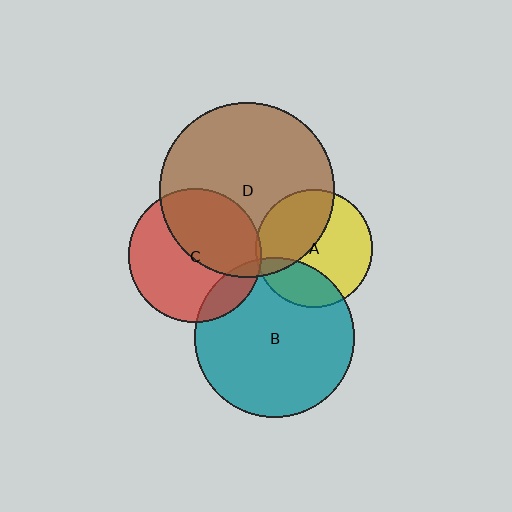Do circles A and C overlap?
Yes.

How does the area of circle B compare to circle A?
Approximately 1.9 times.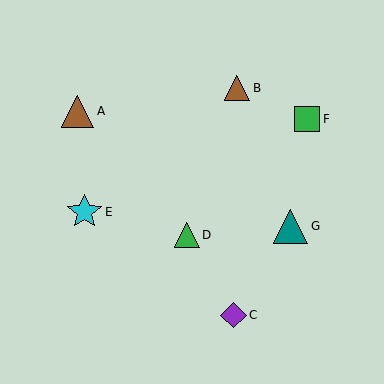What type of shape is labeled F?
Shape F is a green square.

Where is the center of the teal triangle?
The center of the teal triangle is at (291, 226).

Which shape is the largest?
The cyan star (labeled E) is the largest.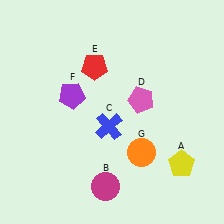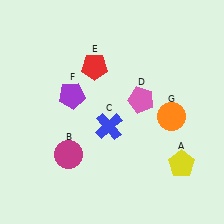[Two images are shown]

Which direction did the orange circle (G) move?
The orange circle (G) moved up.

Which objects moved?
The objects that moved are: the magenta circle (B), the orange circle (G).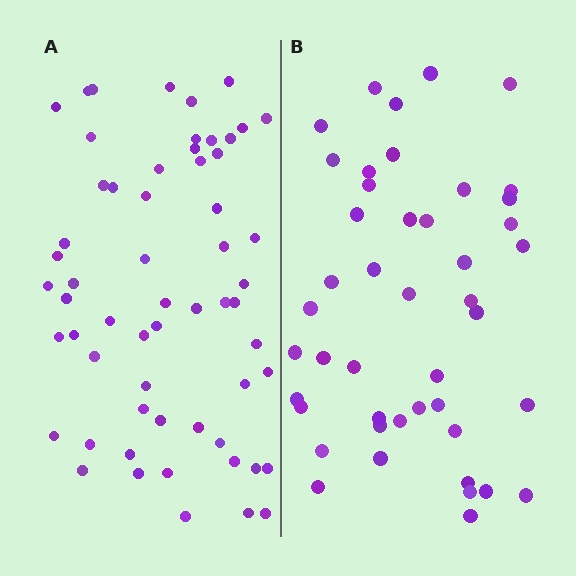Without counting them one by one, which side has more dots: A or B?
Region A (the left region) has more dots.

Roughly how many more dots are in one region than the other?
Region A has approximately 15 more dots than region B.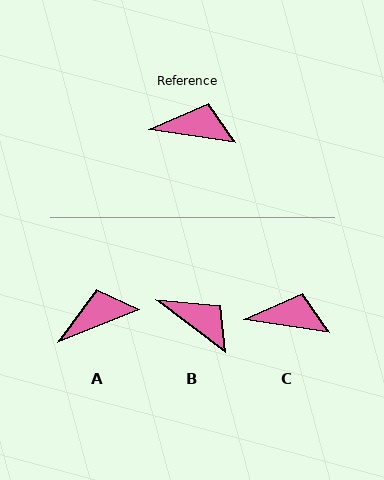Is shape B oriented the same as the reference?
No, it is off by about 29 degrees.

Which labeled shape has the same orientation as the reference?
C.